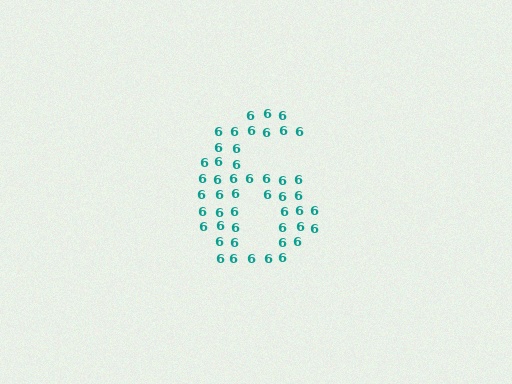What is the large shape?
The large shape is the digit 6.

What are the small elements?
The small elements are digit 6's.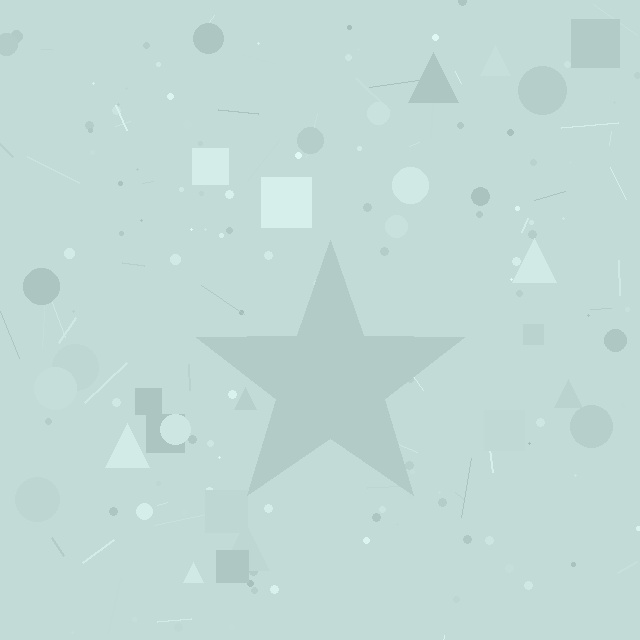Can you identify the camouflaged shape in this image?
The camouflaged shape is a star.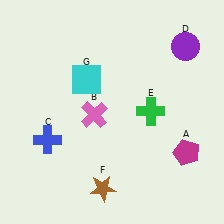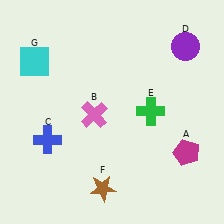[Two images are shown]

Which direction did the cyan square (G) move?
The cyan square (G) moved left.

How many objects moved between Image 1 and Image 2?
1 object moved between the two images.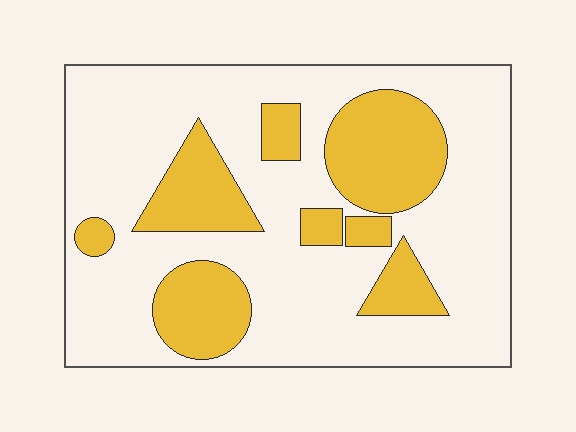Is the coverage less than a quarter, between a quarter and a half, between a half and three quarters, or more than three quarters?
Between a quarter and a half.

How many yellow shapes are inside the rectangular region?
8.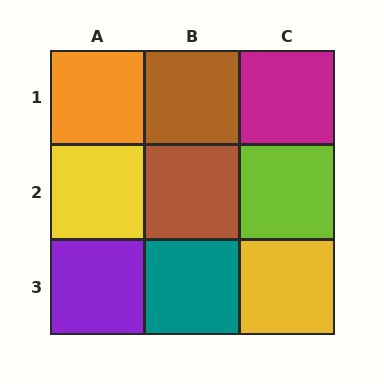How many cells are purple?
1 cell is purple.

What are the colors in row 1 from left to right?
Orange, brown, magenta.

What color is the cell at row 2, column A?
Yellow.